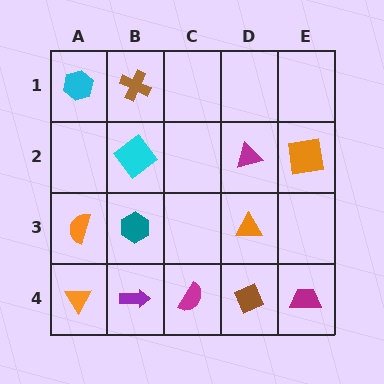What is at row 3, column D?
An orange triangle.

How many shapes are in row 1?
2 shapes.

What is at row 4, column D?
A brown diamond.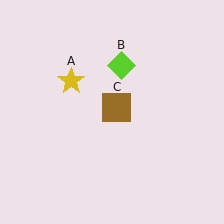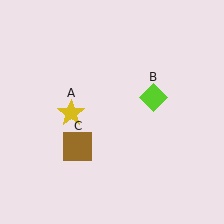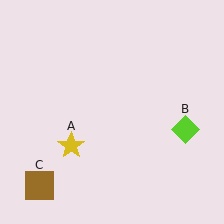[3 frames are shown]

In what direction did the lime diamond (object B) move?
The lime diamond (object B) moved down and to the right.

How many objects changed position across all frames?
3 objects changed position: yellow star (object A), lime diamond (object B), brown square (object C).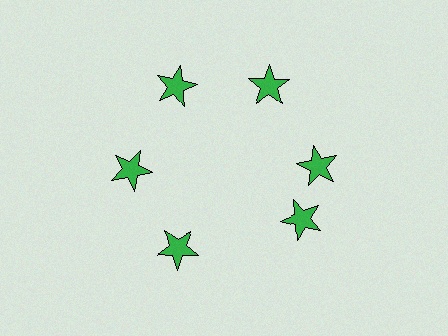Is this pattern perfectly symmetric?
No. The 6 green stars are arranged in a ring, but one element near the 5 o'clock position is rotated out of alignment along the ring, breaking the 6-fold rotational symmetry.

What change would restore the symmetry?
The symmetry would be restored by rotating it back into even spacing with its neighbors so that all 6 stars sit at equal angles and equal distance from the center.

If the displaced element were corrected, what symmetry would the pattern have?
It would have 6-fold rotational symmetry — the pattern would map onto itself every 60 degrees.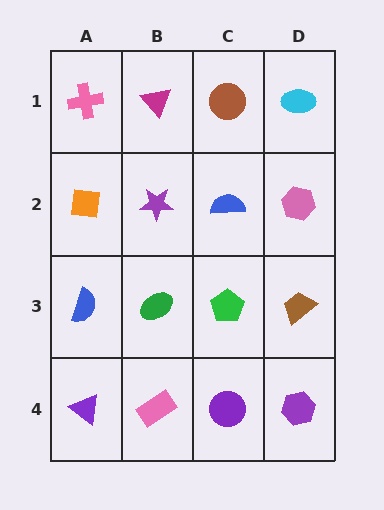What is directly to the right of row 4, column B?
A purple circle.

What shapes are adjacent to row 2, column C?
A brown circle (row 1, column C), a green pentagon (row 3, column C), a purple star (row 2, column B), a pink hexagon (row 2, column D).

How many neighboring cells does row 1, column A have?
2.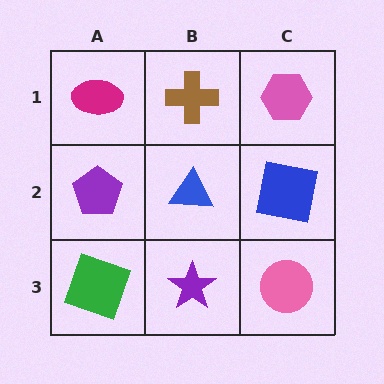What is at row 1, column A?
A magenta ellipse.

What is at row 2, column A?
A purple pentagon.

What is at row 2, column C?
A blue square.